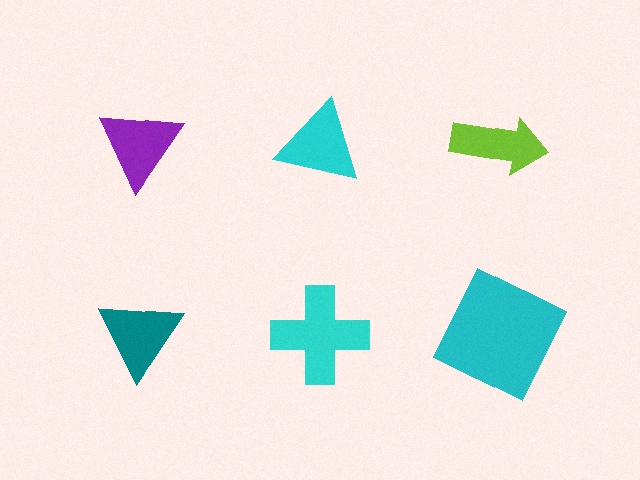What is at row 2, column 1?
A teal triangle.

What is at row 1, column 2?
A cyan triangle.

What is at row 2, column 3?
A cyan square.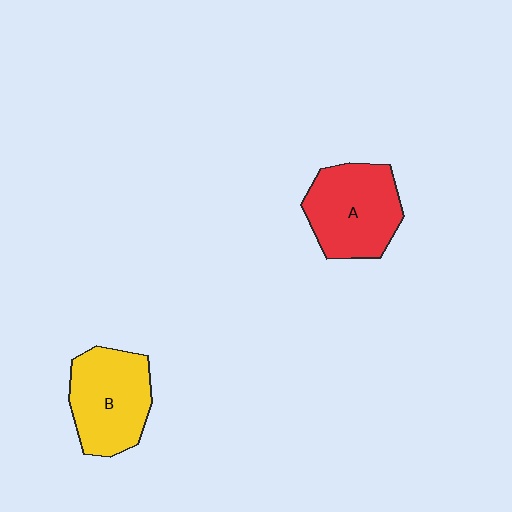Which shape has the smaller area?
Shape B (yellow).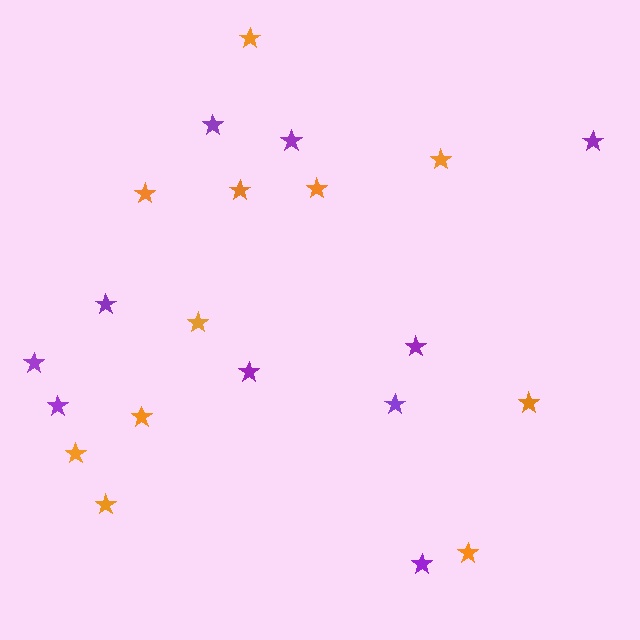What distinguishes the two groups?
There are 2 groups: one group of purple stars (10) and one group of orange stars (11).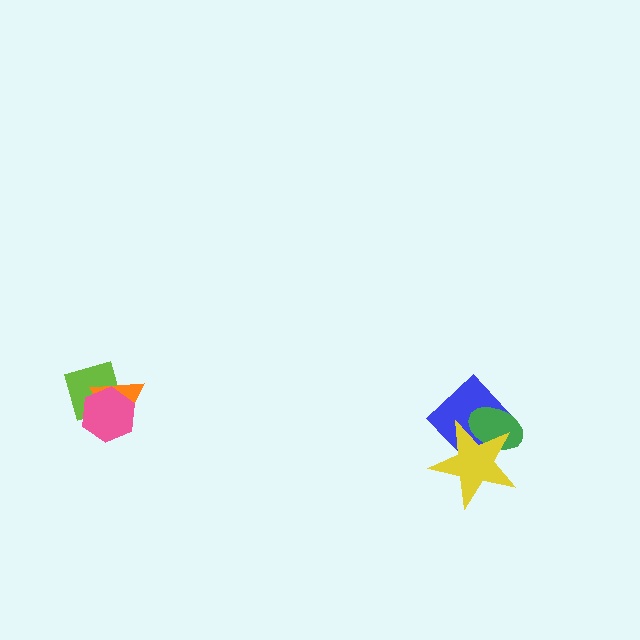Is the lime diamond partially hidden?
Yes, it is partially covered by another shape.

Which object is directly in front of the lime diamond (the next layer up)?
The orange triangle is directly in front of the lime diamond.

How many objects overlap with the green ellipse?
2 objects overlap with the green ellipse.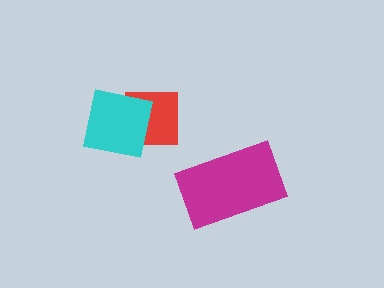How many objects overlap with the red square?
1 object overlaps with the red square.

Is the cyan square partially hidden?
No, no other shape covers it.